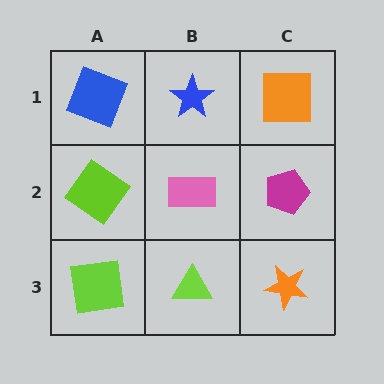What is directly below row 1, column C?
A magenta pentagon.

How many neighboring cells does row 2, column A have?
3.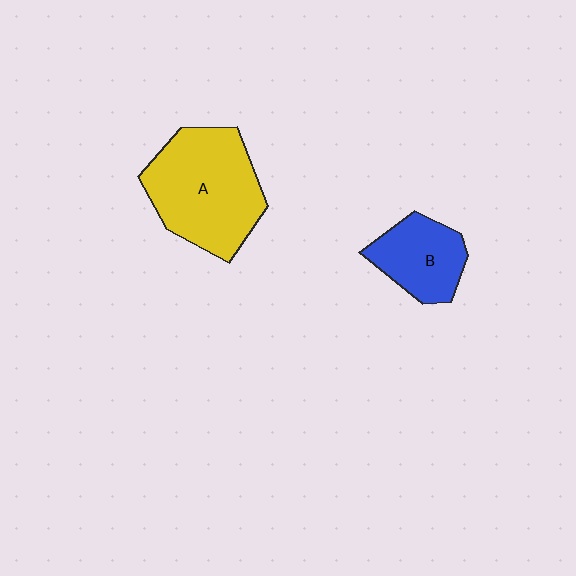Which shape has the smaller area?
Shape B (blue).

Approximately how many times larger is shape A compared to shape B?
Approximately 1.9 times.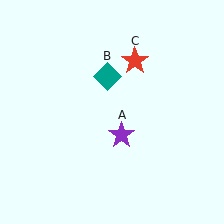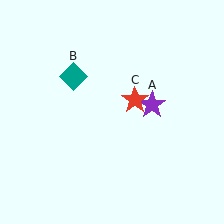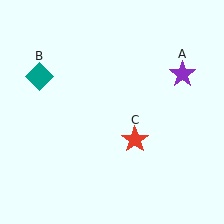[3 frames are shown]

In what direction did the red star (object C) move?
The red star (object C) moved down.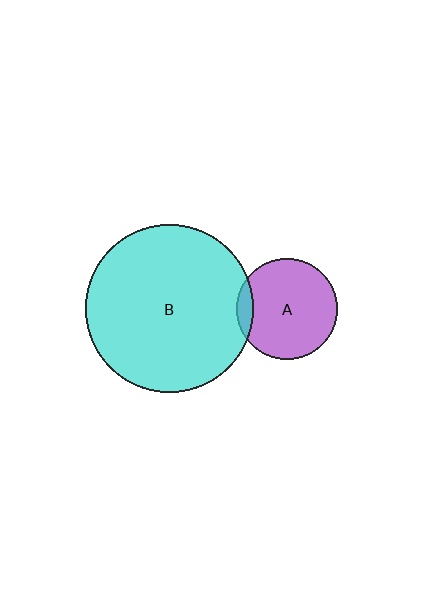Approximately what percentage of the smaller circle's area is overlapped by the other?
Approximately 10%.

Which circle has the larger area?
Circle B (cyan).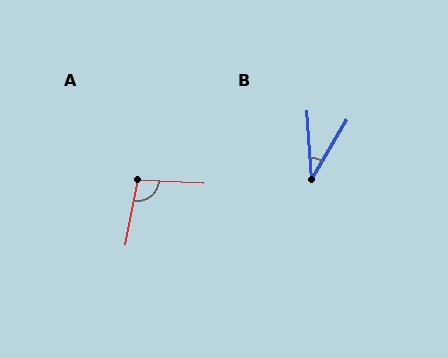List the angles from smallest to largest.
B (34°), A (98°).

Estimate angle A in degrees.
Approximately 98 degrees.